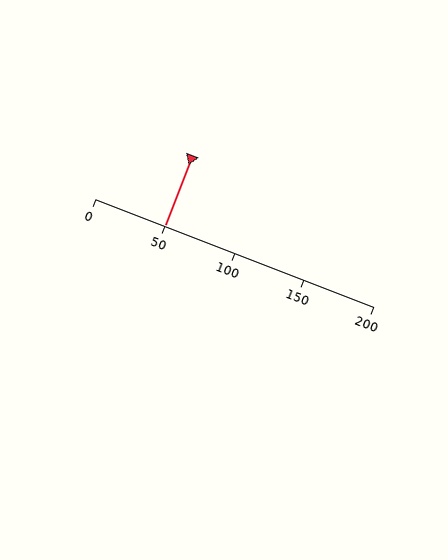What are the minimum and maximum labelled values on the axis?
The axis runs from 0 to 200.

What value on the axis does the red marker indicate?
The marker indicates approximately 50.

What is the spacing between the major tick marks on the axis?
The major ticks are spaced 50 apart.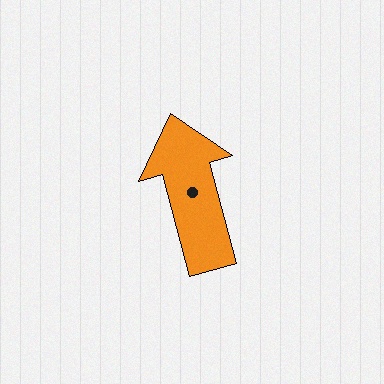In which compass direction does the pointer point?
North.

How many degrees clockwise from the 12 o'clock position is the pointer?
Approximately 345 degrees.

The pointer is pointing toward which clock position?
Roughly 11 o'clock.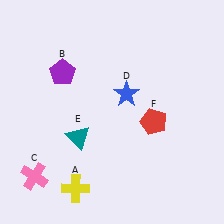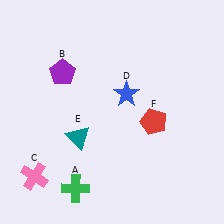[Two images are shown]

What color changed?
The cross (A) changed from yellow in Image 1 to green in Image 2.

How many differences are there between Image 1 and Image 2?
There is 1 difference between the two images.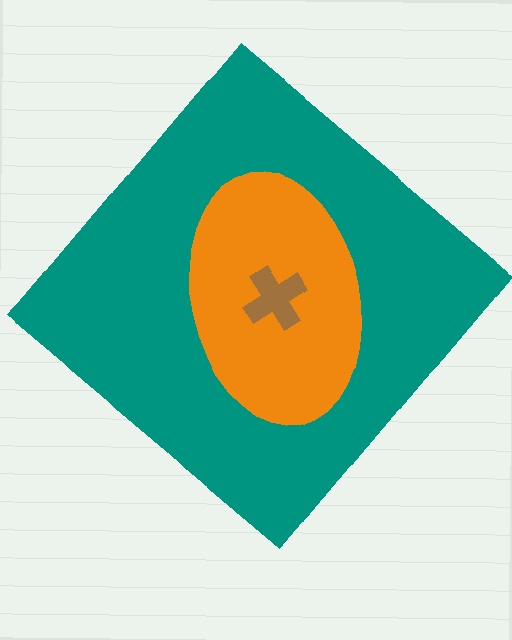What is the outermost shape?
The teal diamond.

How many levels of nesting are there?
3.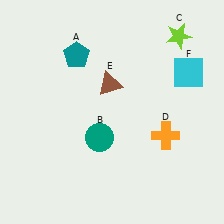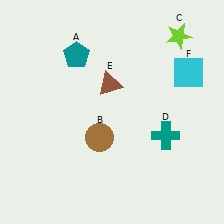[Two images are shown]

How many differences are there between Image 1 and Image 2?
There are 2 differences between the two images.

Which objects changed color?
B changed from teal to brown. D changed from orange to teal.